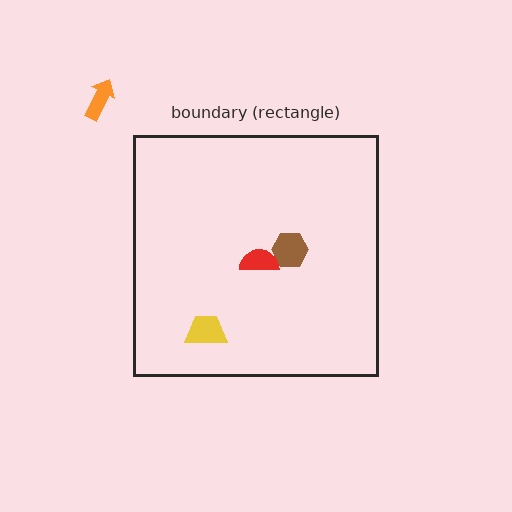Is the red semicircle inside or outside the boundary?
Inside.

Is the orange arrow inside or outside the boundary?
Outside.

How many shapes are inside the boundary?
3 inside, 1 outside.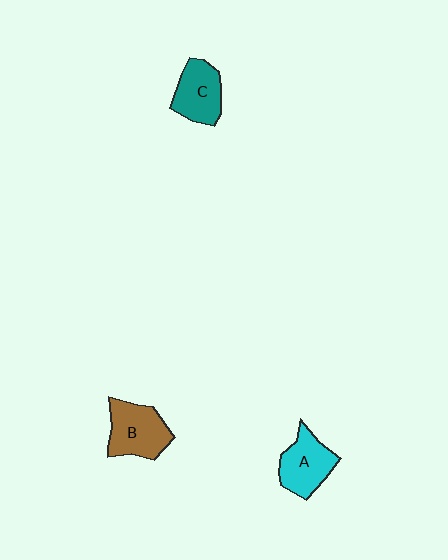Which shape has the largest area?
Shape B (brown).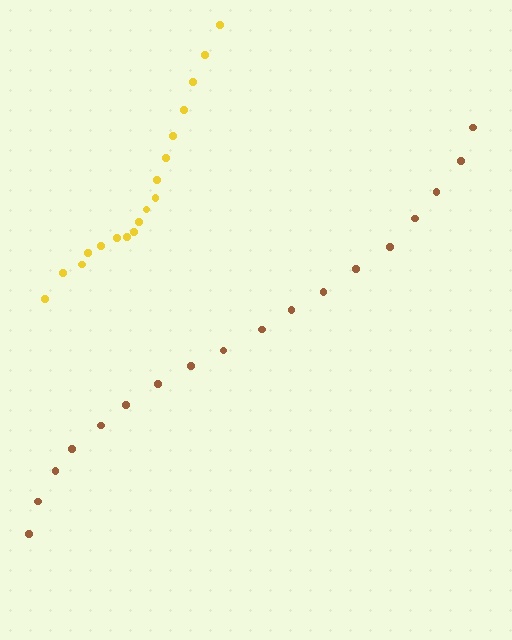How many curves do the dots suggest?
There are 2 distinct paths.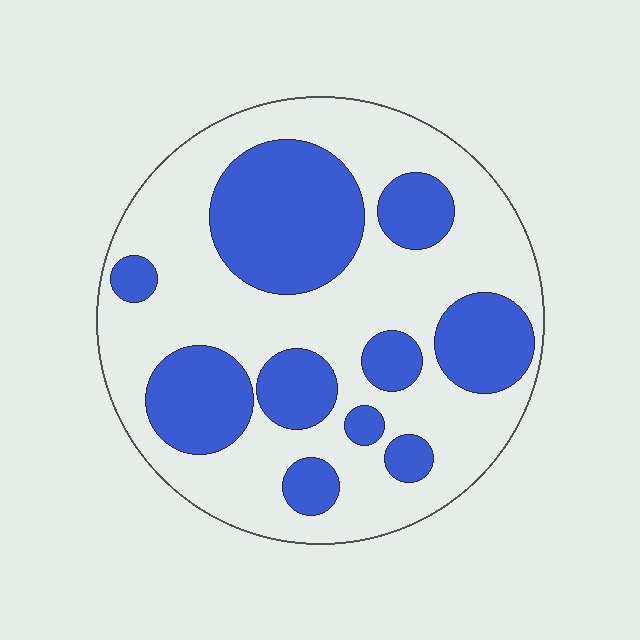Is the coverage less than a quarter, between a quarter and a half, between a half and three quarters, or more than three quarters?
Between a quarter and a half.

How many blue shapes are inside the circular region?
10.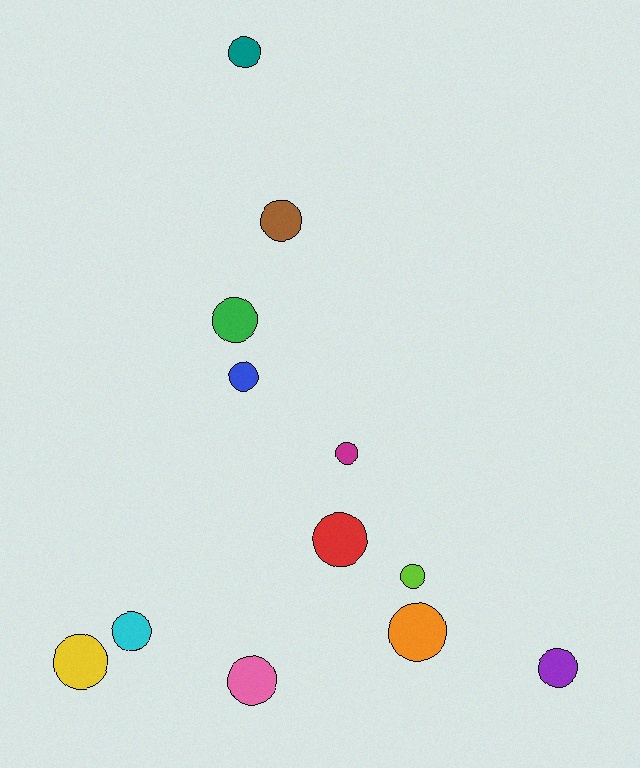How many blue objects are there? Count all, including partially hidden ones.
There is 1 blue object.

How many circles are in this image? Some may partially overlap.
There are 12 circles.